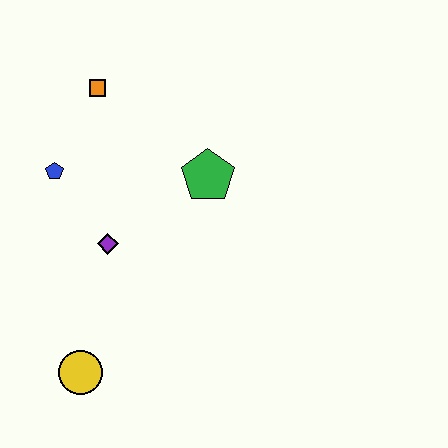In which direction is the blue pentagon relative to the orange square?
The blue pentagon is below the orange square.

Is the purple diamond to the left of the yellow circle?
No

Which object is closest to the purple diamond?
The blue pentagon is closest to the purple diamond.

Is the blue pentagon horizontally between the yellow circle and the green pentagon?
No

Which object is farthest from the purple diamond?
The orange square is farthest from the purple diamond.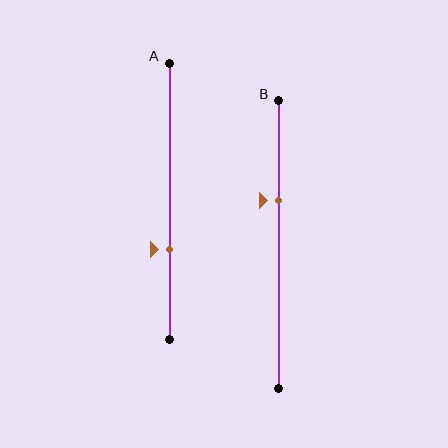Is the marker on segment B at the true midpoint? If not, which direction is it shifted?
No, the marker on segment B is shifted upward by about 15% of the segment length.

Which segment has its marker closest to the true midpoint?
Segment B has its marker closest to the true midpoint.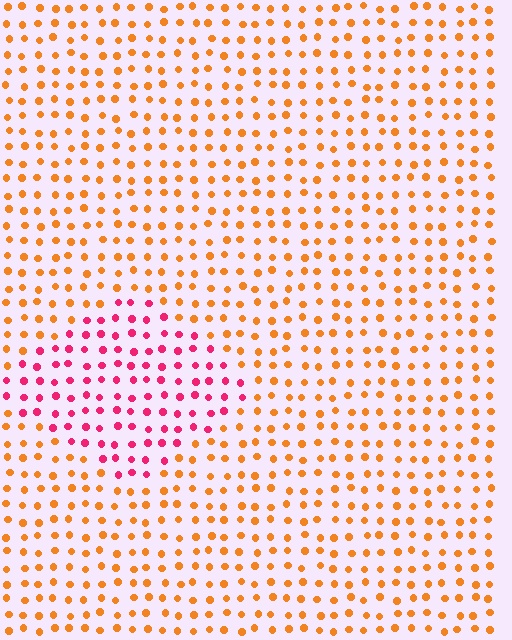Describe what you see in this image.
The image is filled with small orange elements in a uniform arrangement. A diamond-shaped region is visible where the elements are tinted to a slightly different hue, forming a subtle color boundary.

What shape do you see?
I see a diamond.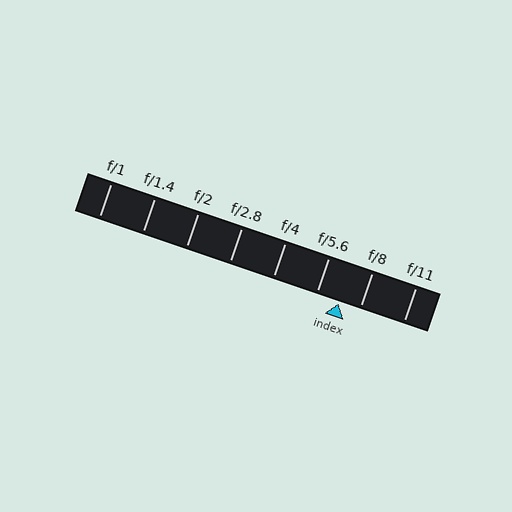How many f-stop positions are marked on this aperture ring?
There are 8 f-stop positions marked.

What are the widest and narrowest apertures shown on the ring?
The widest aperture shown is f/1 and the narrowest is f/11.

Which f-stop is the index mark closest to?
The index mark is closest to f/8.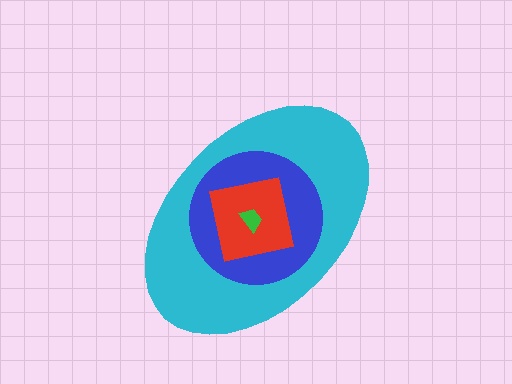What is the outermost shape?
The cyan ellipse.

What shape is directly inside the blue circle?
The red square.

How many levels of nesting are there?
4.